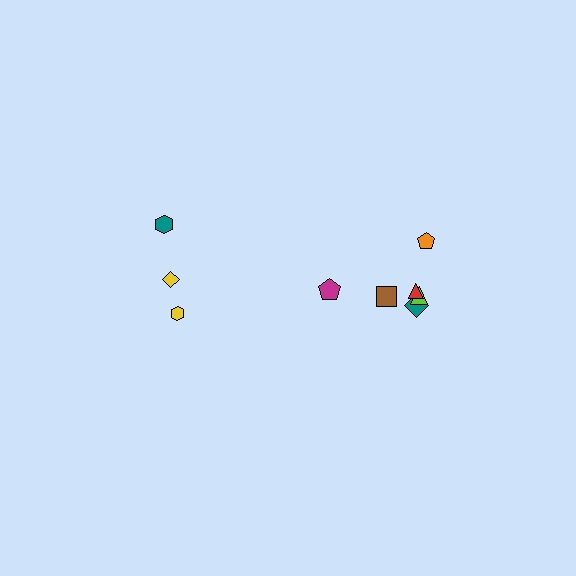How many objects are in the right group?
There are 6 objects.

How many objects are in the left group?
There are 3 objects.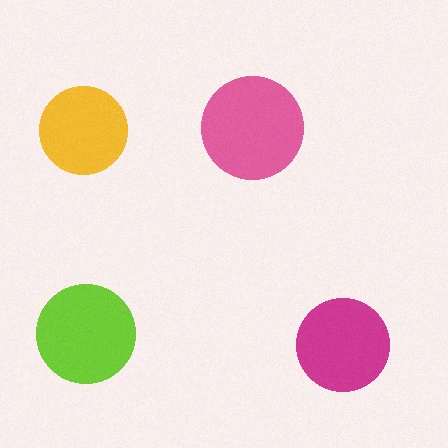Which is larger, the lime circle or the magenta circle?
The lime one.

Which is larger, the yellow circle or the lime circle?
The lime one.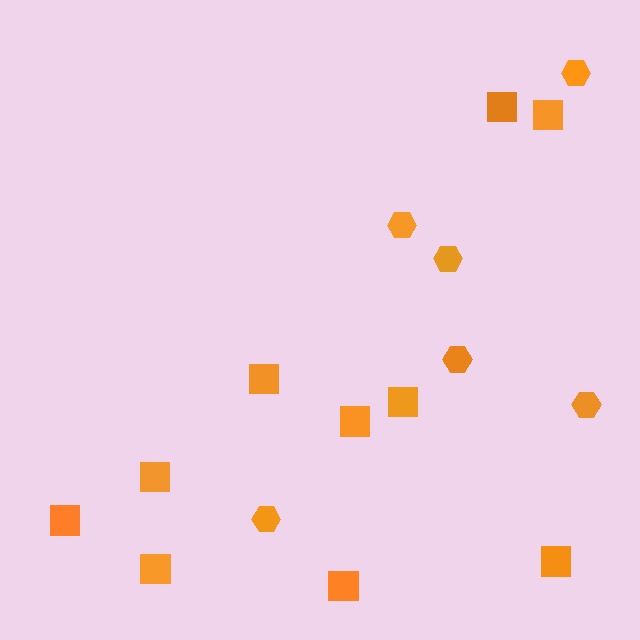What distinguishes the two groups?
There are 2 groups: one group of hexagons (6) and one group of squares (10).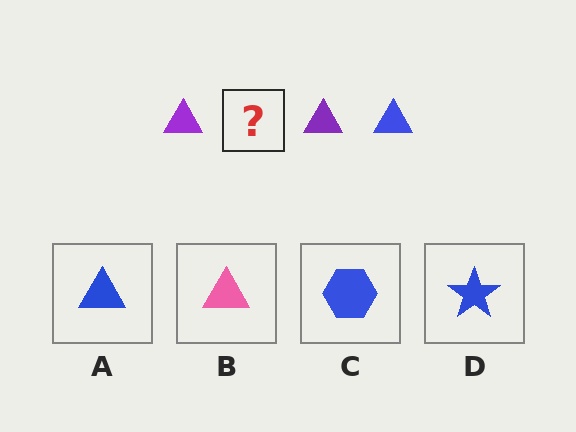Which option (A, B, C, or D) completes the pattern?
A.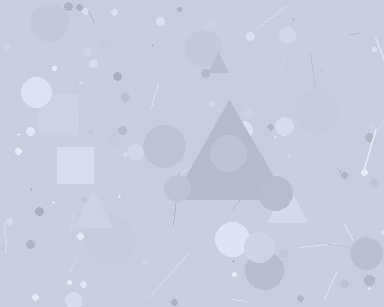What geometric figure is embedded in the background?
A triangle is embedded in the background.